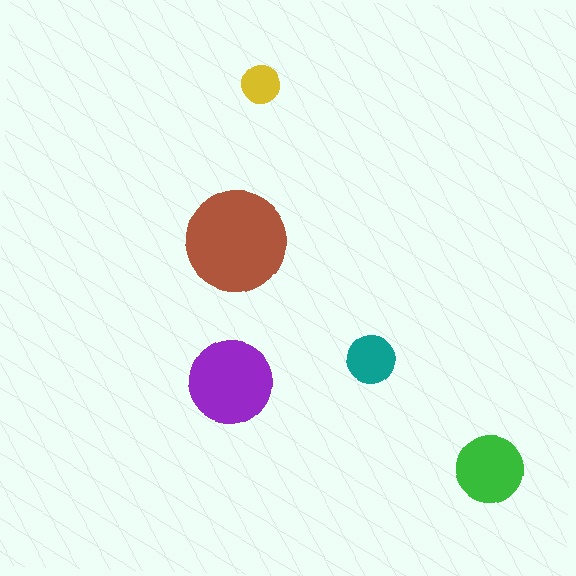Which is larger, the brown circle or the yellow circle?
The brown one.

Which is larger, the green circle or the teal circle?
The green one.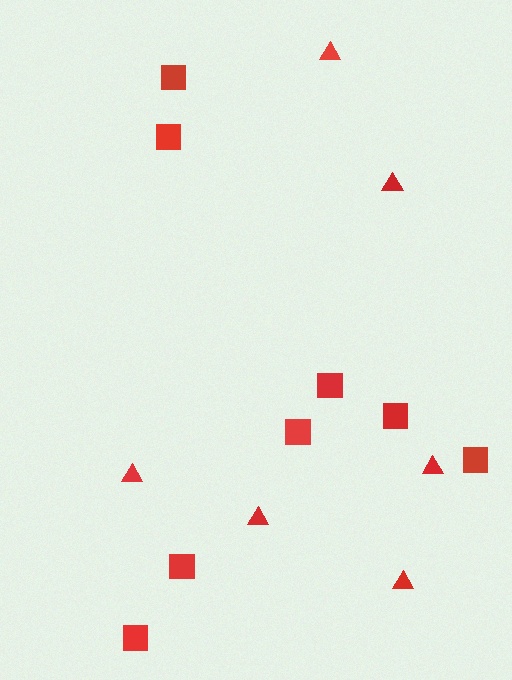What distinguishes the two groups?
There are 2 groups: one group of triangles (6) and one group of squares (8).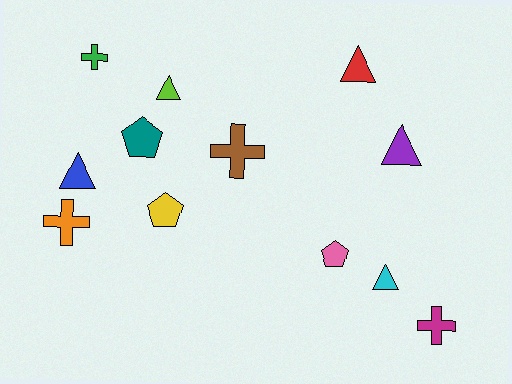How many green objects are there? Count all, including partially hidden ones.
There is 1 green object.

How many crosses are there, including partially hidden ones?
There are 4 crosses.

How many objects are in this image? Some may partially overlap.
There are 12 objects.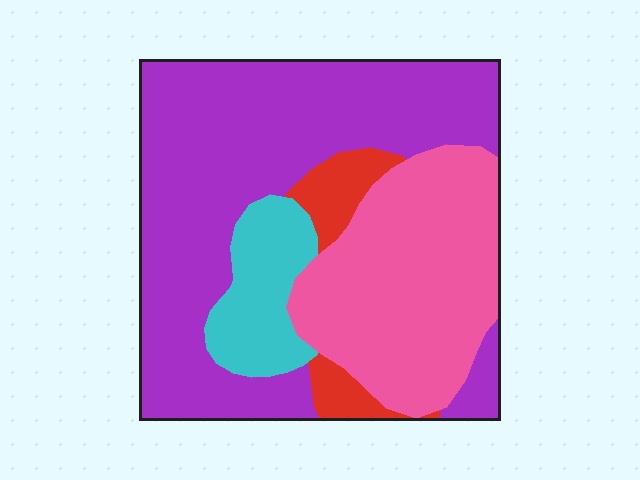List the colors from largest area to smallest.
From largest to smallest: purple, pink, cyan, red.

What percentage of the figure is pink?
Pink covers 31% of the figure.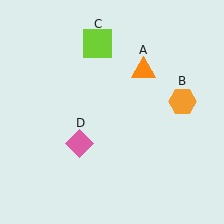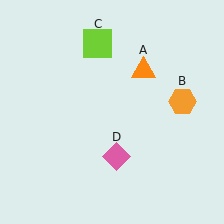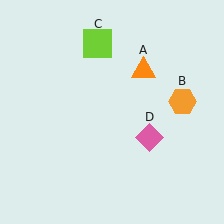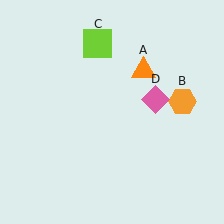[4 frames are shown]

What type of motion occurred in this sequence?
The pink diamond (object D) rotated counterclockwise around the center of the scene.